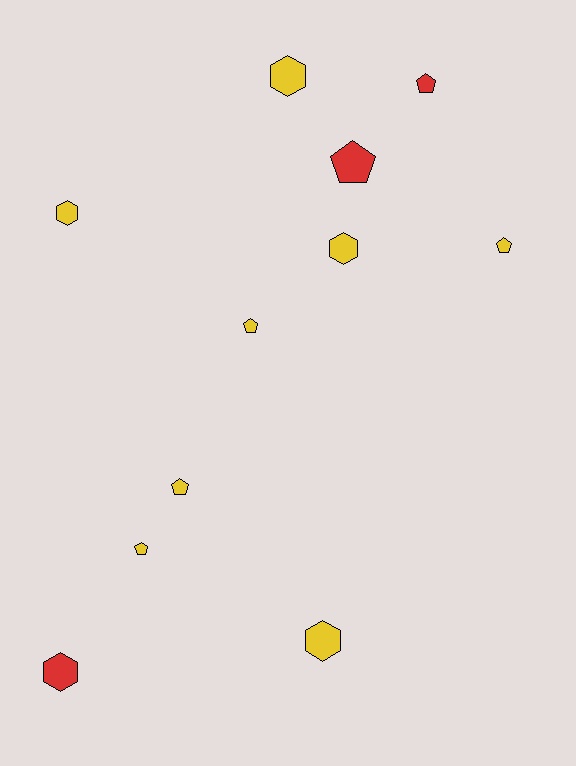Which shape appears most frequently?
Pentagon, with 6 objects.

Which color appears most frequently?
Yellow, with 8 objects.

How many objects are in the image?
There are 11 objects.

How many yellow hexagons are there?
There are 4 yellow hexagons.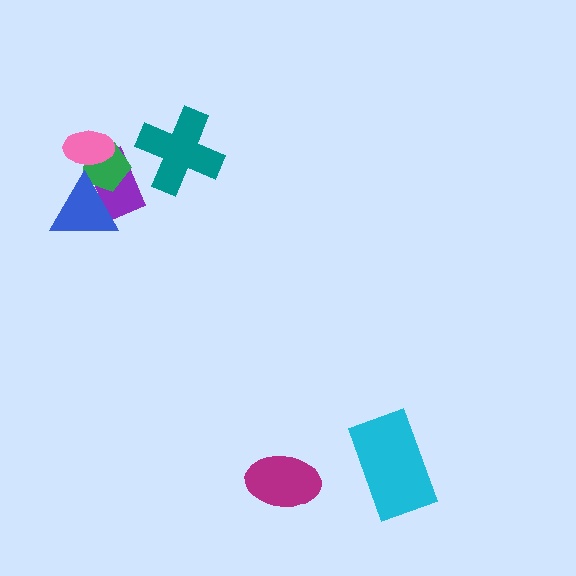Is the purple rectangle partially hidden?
Yes, it is partially covered by another shape.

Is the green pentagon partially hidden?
Yes, it is partially covered by another shape.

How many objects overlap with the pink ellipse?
2 objects overlap with the pink ellipse.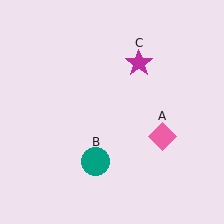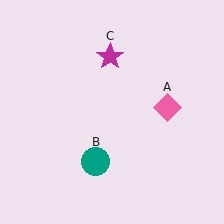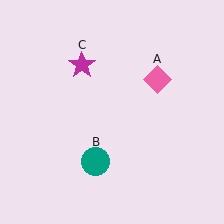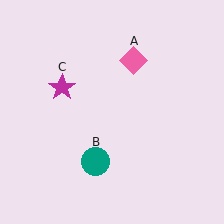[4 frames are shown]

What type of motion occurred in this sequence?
The pink diamond (object A), magenta star (object C) rotated counterclockwise around the center of the scene.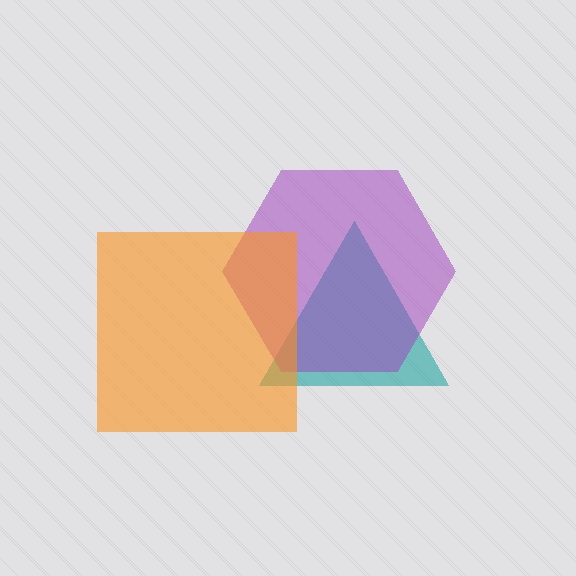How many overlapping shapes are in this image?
There are 3 overlapping shapes in the image.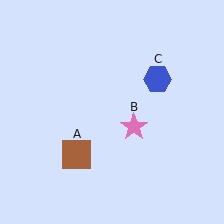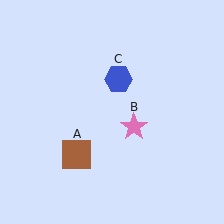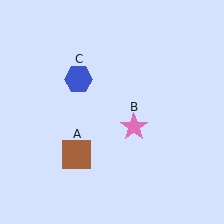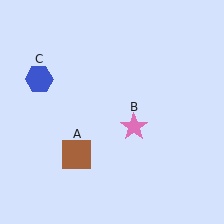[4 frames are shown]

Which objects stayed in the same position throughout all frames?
Brown square (object A) and pink star (object B) remained stationary.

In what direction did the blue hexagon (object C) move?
The blue hexagon (object C) moved left.